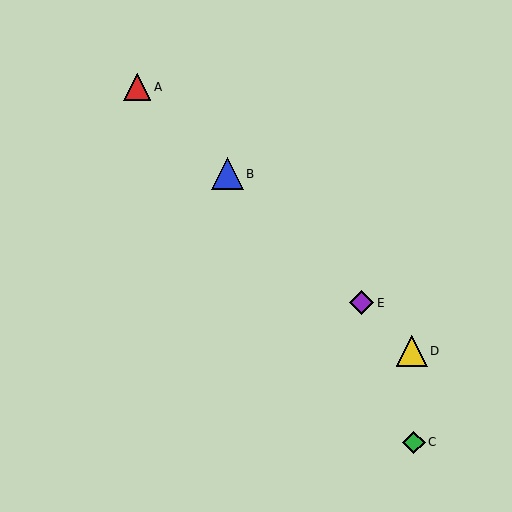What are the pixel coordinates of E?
Object E is at (362, 303).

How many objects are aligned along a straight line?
4 objects (A, B, D, E) are aligned along a straight line.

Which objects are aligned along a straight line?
Objects A, B, D, E are aligned along a straight line.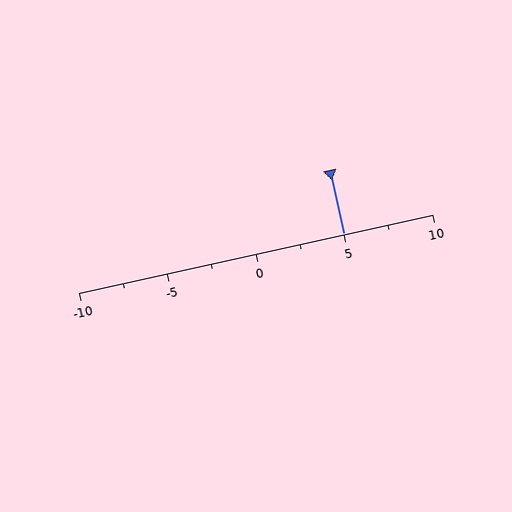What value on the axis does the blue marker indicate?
The marker indicates approximately 5.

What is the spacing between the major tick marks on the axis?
The major ticks are spaced 5 apart.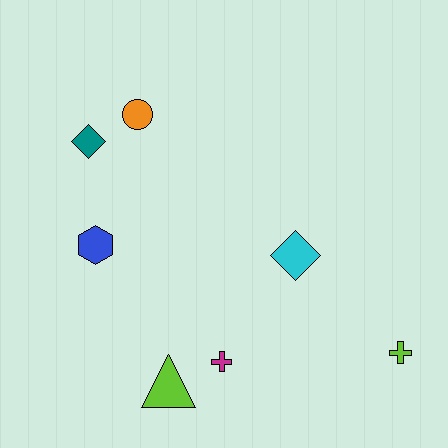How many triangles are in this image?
There is 1 triangle.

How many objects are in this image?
There are 7 objects.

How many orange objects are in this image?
There is 1 orange object.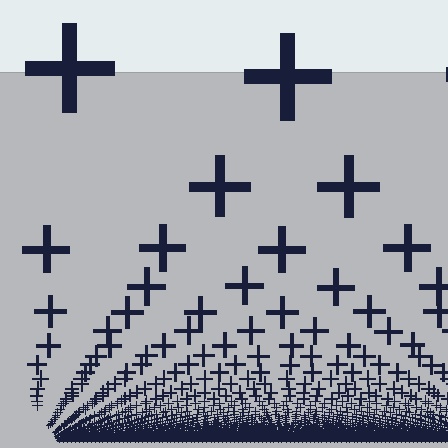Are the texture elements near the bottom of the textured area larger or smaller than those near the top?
Smaller. The gradient is inverted — elements near the bottom are smaller and denser.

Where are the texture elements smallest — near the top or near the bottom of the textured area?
Near the bottom.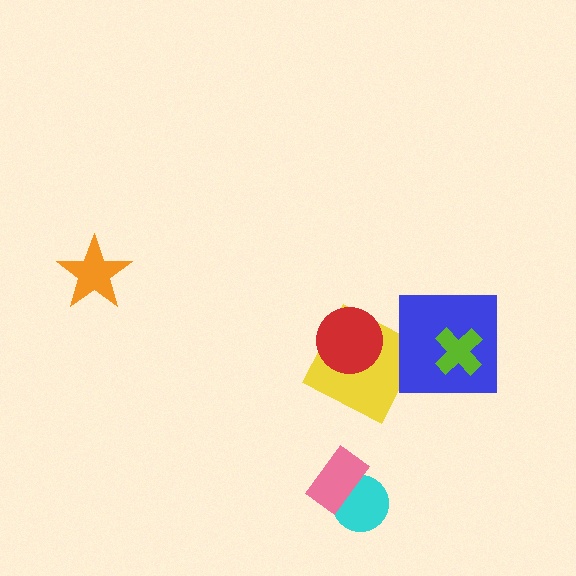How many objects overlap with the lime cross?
1 object overlaps with the lime cross.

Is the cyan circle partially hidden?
Yes, it is partially covered by another shape.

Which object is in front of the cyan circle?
The pink rectangle is in front of the cyan circle.